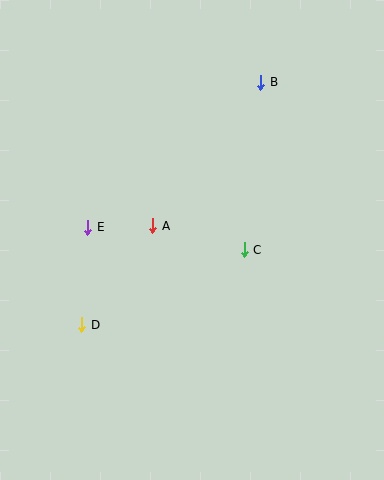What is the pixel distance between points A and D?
The distance between A and D is 122 pixels.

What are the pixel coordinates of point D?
Point D is at (82, 325).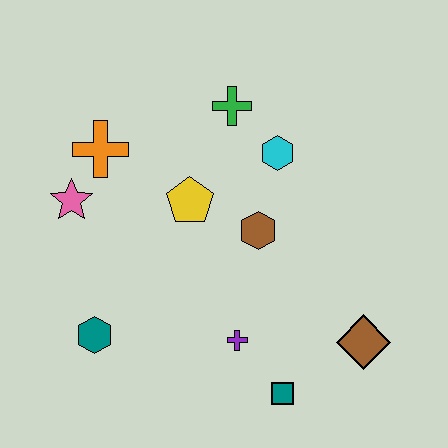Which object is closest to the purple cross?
The teal square is closest to the purple cross.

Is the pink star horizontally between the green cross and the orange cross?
No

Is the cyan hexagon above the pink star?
Yes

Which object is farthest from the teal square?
The orange cross is farthest from the teal square.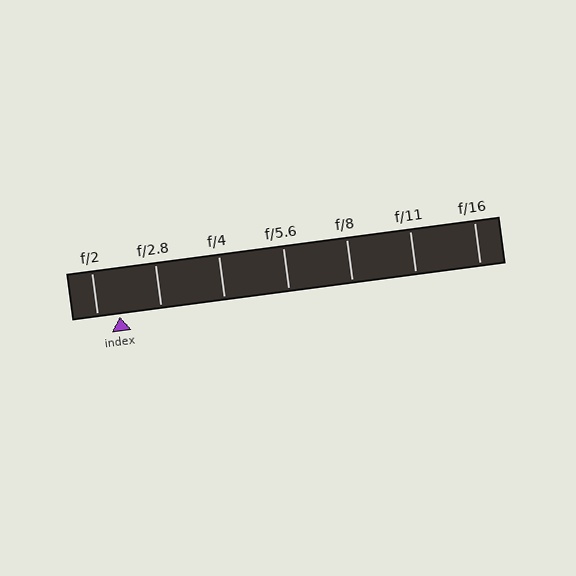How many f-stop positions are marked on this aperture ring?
There are 7 f-stop positions marked.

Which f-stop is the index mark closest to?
The index mark is closest to f/2.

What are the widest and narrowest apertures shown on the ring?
The widest aperture shown is f/2 and the narrowest is f/16.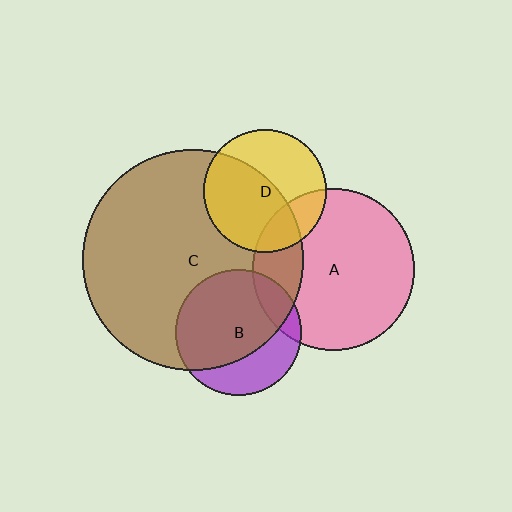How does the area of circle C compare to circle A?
Approximately 1.9 times.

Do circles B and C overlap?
Yes.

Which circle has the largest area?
Circle C (brown).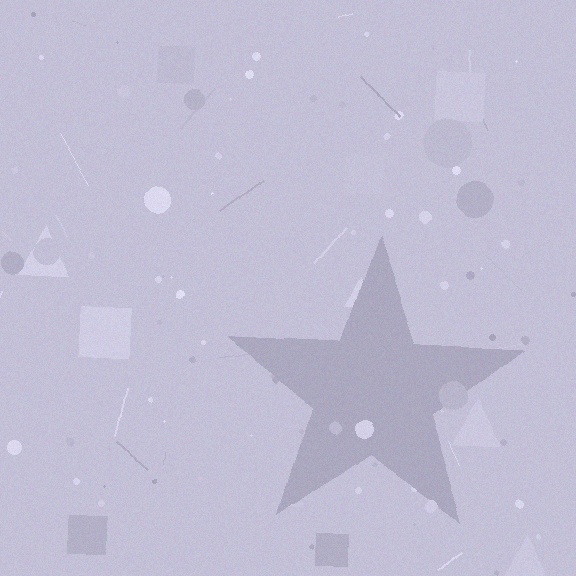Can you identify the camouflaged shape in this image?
The camouflaged shape is a star.